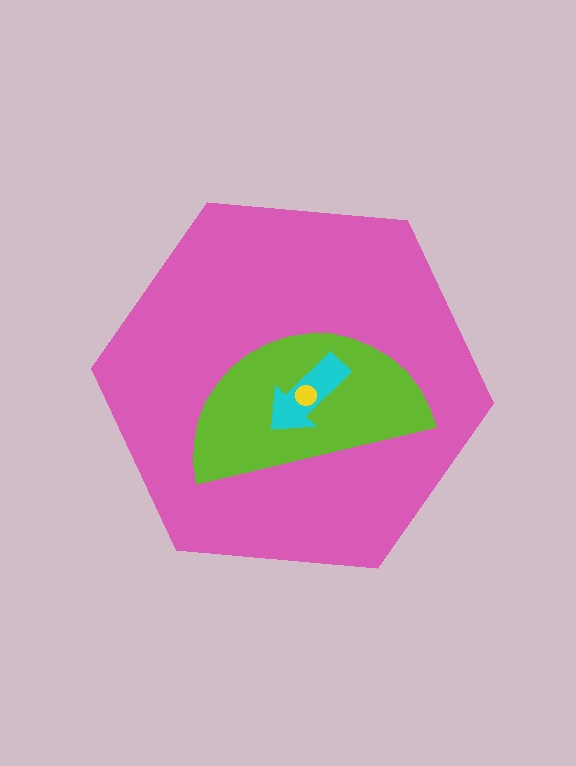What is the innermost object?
The yellow circle.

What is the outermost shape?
The pink hexagon.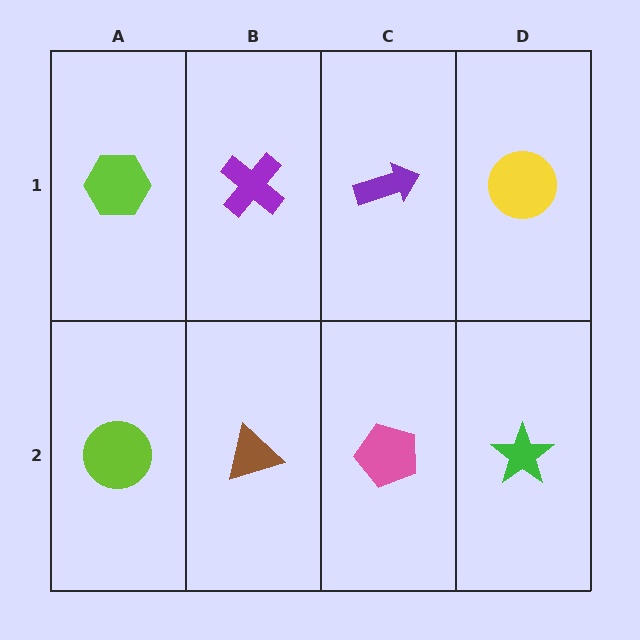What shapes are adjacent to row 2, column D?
A yellow circle (row 1, column D), a pink pentagon (row 2, column C).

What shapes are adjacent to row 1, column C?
A pink pentagon (row 2, column C), a purple cross (row 1, column B), a yellow circle (row 1, column D).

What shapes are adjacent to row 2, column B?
A purple cross (row 1, column B), a lime circle (row 2, column A), a pink pentagon (row 2, column C).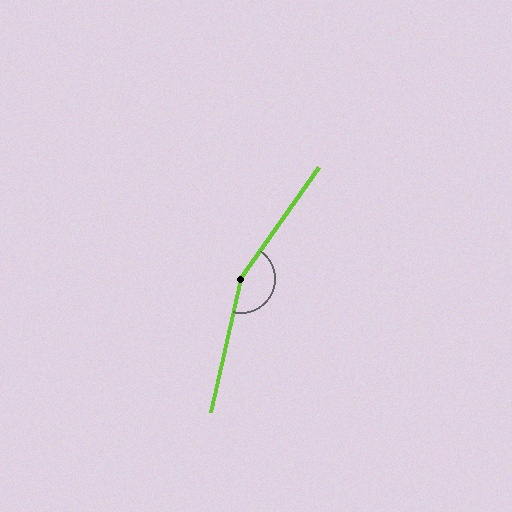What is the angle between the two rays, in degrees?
Approximately 157 degrees.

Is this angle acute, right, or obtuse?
It is obtuse.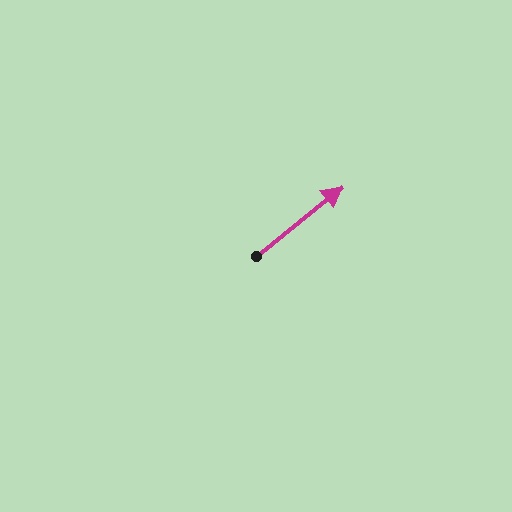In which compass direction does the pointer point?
Northeast.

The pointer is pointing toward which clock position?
Roughly 2 o'clock.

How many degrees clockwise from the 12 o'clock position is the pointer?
Approximately 51 degrees.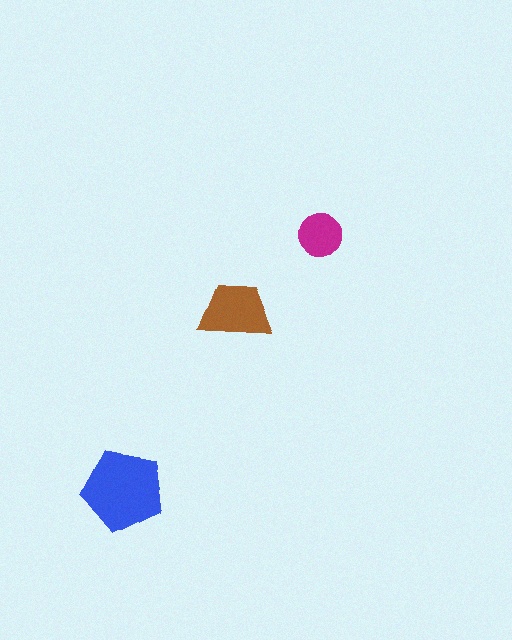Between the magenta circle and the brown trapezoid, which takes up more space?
The brown trapezoid.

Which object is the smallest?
The magenta circle.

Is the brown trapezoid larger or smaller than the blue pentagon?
Smaller.